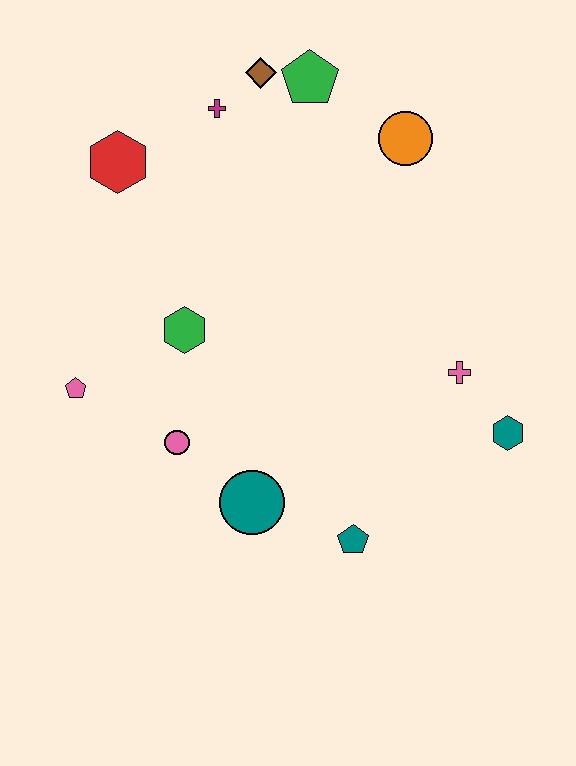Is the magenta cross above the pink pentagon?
Yes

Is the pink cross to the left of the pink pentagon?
No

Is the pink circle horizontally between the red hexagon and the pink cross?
Yes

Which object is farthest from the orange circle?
The pink pentagon is farthest from the orange circle.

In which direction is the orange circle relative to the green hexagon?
The orange circle is to the right of the green hexagon.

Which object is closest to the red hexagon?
The magenta cross is closest to the red hexagon.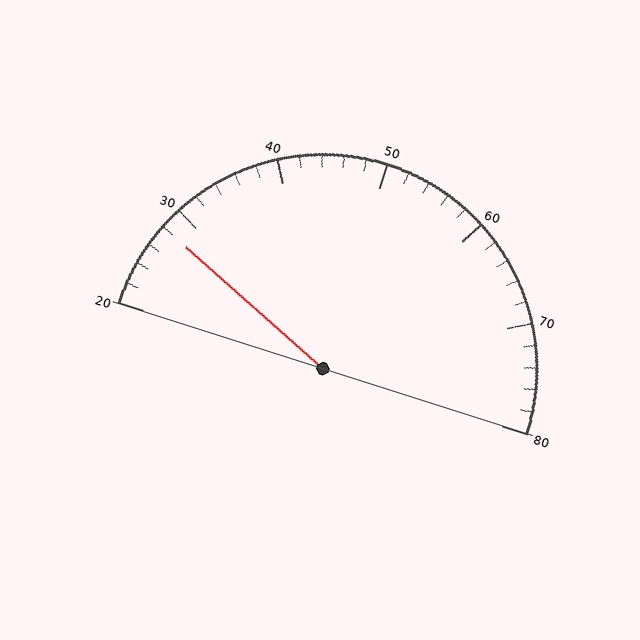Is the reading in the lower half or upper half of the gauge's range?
The reading is in the lower half of the range (20 to 80).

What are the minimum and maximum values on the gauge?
The gauge ranges from 20 to 80.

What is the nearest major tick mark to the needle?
The nearest major tick mark is 30.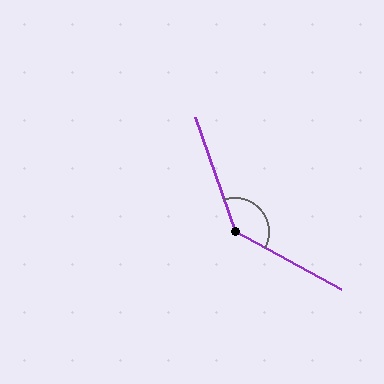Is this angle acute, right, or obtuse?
It is obtuse.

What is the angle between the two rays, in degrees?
Approximately 137 degrees.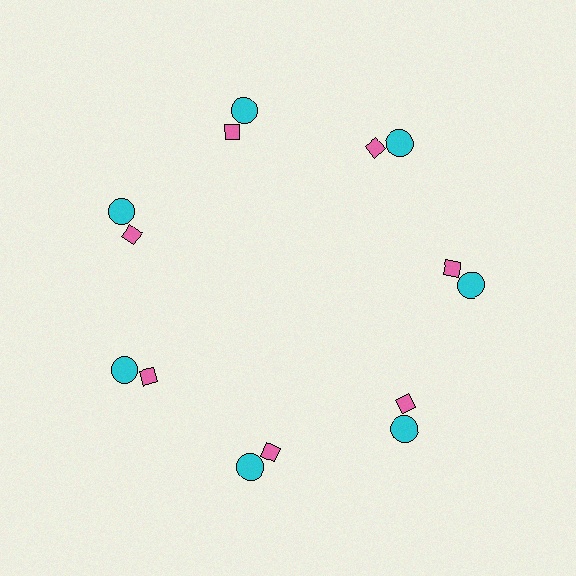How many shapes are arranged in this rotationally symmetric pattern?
There are 14 shapes, arranged in 7 groups of 2.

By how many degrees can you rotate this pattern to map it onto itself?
The pattern maps onto itself every 51 degrees of rotation.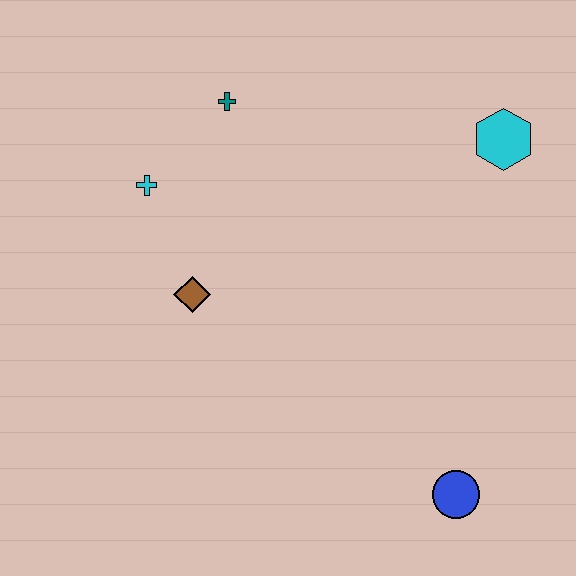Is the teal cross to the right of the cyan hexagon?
No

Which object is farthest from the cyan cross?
The blue circle is farthest from the cyan cross.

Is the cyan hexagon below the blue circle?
No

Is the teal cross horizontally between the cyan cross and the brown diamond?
No